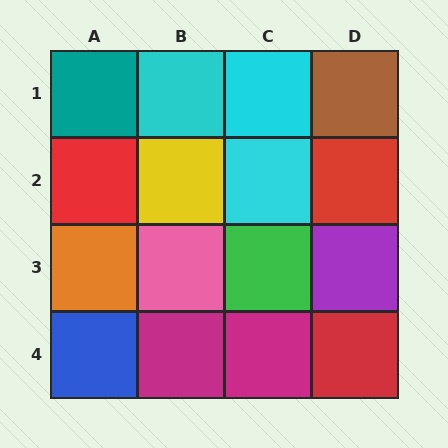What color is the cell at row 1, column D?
Brown.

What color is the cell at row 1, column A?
Teal.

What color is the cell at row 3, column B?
Pink.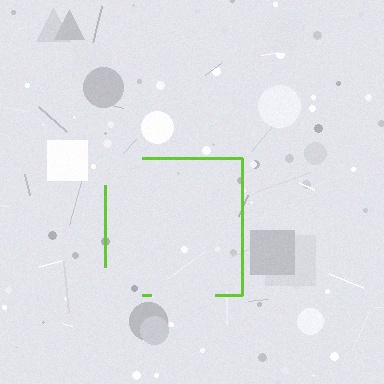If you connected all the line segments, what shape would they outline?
They would outline a square.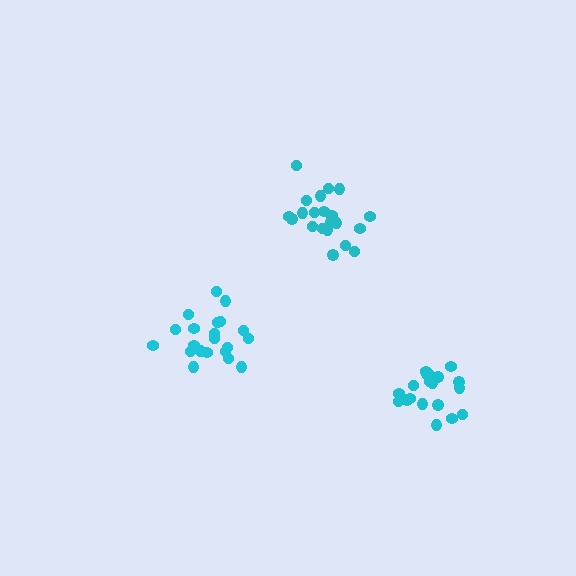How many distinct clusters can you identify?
There are 3 distinct clusters.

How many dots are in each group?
Group 1: 19 dots, Group 2: 21 dots, Group 3: 21 dots (61 total).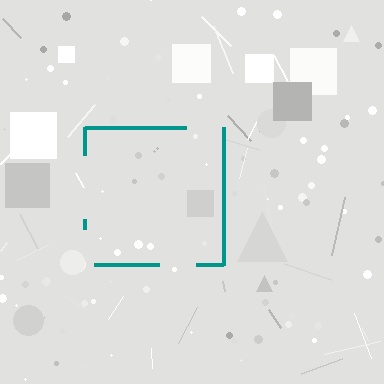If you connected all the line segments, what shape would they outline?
They would outline a square.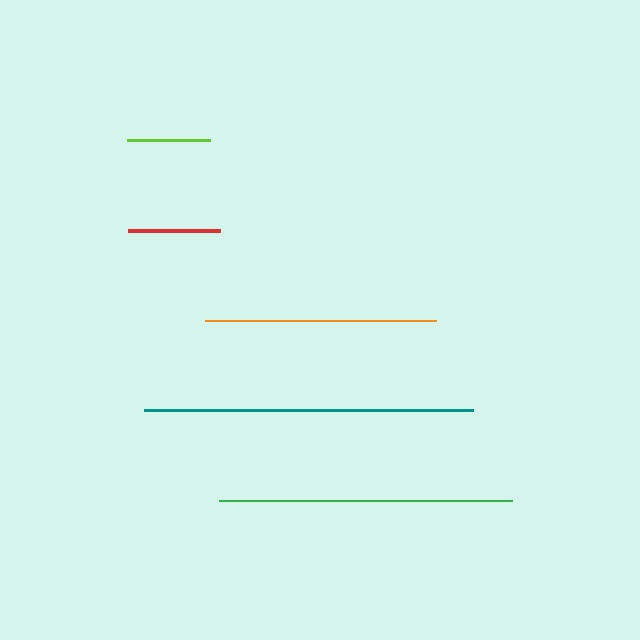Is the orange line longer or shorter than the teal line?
The teal line is longer than the orange line.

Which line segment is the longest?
The teal line is the longest at approximately 329 pixels.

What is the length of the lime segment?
The lime segment is approximately 83 pixels long.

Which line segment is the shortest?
The lime line is the shortest at approximately 83 pixels.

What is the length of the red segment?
The red segment is approximately 92 pixels long.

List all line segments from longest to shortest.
From longest to shortest: teal, green, orange, red, lime.